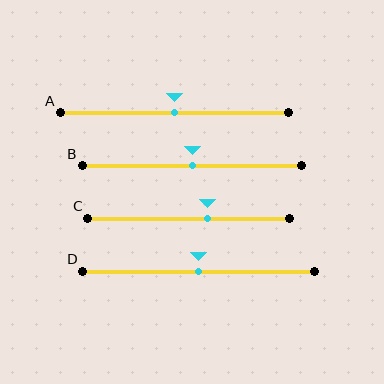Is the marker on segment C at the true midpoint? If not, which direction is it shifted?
No, the marker on segment C is shifted to the right by about 9% of the segment length.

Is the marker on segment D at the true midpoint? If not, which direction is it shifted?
Yes, the marker on segment D is at the true midpoint.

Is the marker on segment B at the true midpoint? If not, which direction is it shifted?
Yes, the marker on segment B is at the true midpoint.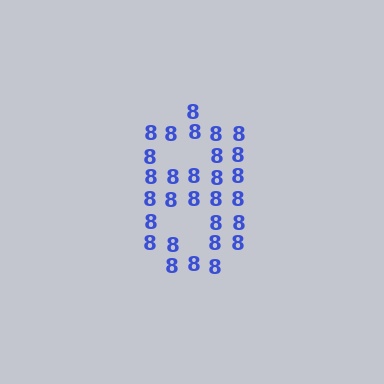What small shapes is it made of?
It is made of small digit 8's.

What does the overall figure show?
The overall figure shows the digit 8.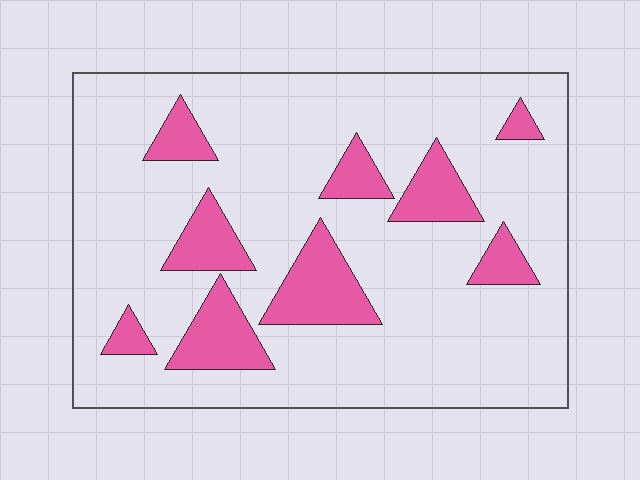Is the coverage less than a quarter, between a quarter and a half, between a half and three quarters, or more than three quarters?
Less than a quarter.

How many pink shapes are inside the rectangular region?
9.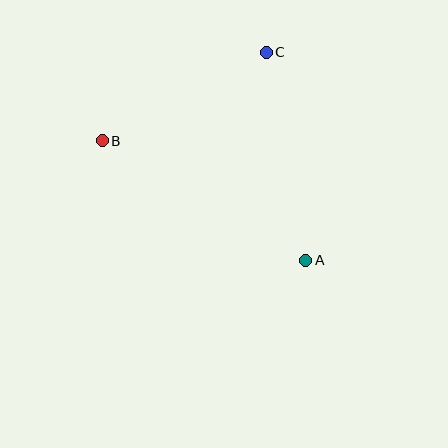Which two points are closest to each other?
Points B and C are closest to each other.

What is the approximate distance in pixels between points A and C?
The distance between A and C is approximately 212 pixels.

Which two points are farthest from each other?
Points A and B are farthest from each other.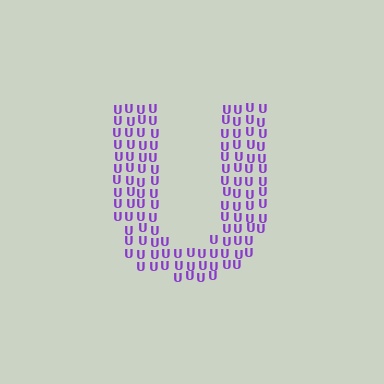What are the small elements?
The small elements are letter U's.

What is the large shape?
The large shape is the letter U.